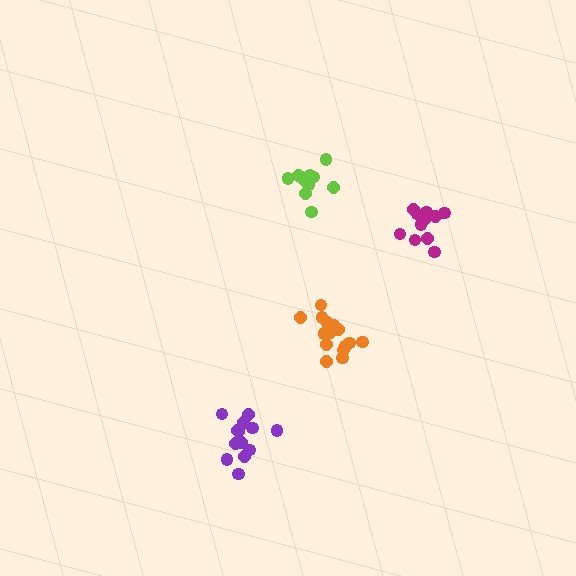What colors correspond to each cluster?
The clusters are colored: magenta, lime, orange, purple.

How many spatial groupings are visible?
There are 4 spatial groupings.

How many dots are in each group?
Group 1: 11 dots, Group 2: 11 dots, Group 3: 16 dots, Group 4: 13 dots (51 total).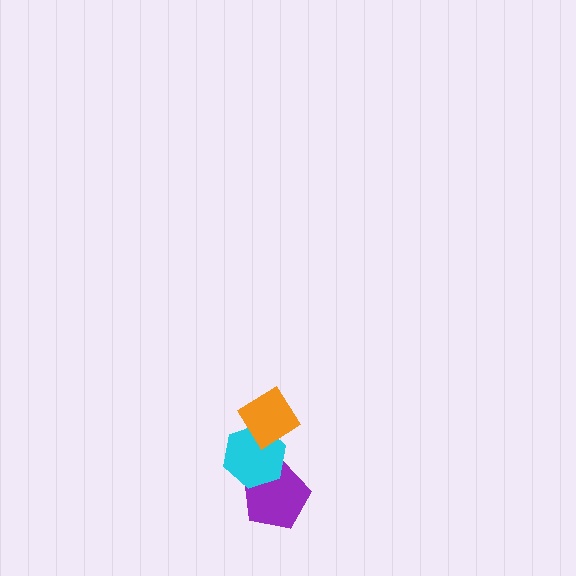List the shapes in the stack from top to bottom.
From top to bottom: the orange diamond, the cyan hexagon, the purple pentagon.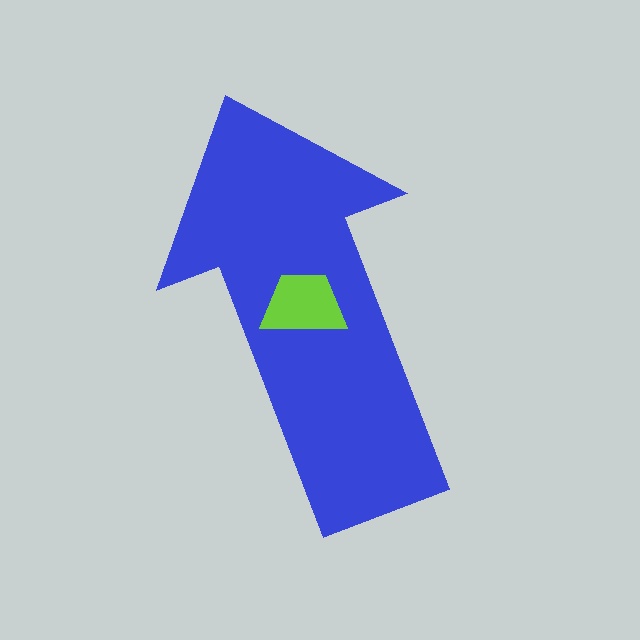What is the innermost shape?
The lime trapezoid.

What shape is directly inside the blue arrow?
The lime trapezoid.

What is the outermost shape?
The blue arrow.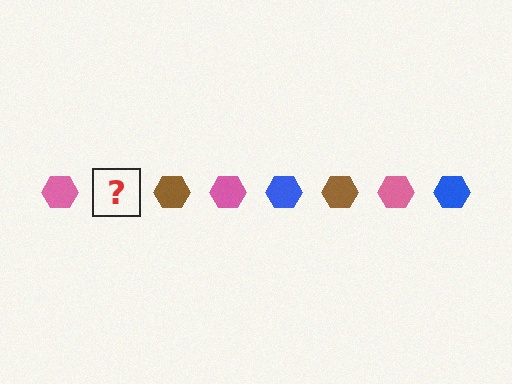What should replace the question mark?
The question mark should be replaced with a blue hexagon.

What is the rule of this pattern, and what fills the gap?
The rule is that the pattern cycles through pink, blue, brown hexagons. The gap should be filled with a blue hexagon.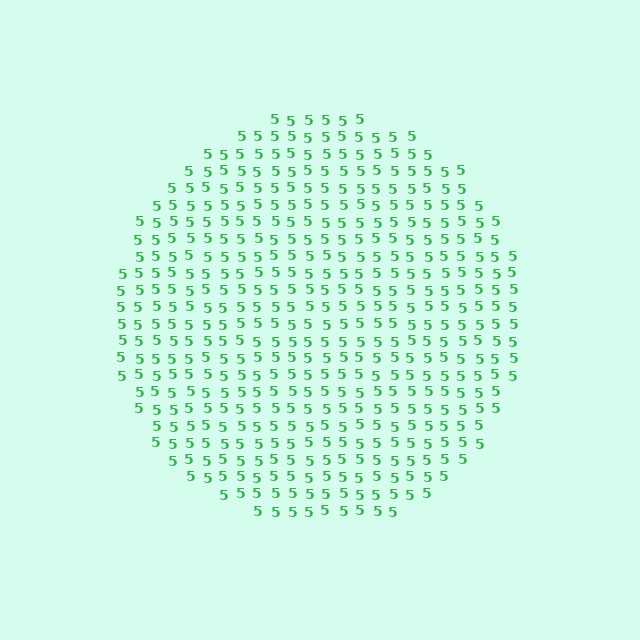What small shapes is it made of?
It is made of small digit 5's.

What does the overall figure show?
The overall figure shows a circle.